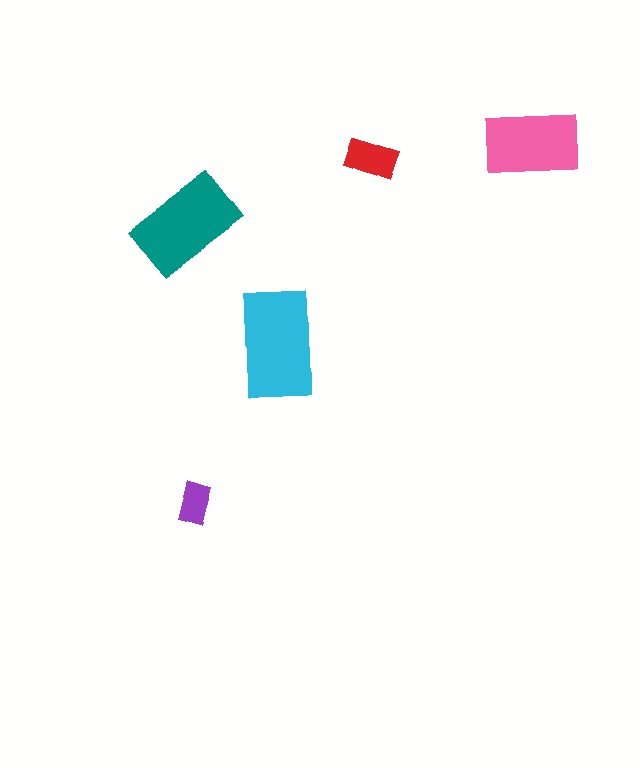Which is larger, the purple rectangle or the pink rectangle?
The pink one.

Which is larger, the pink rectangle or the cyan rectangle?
The cyan one.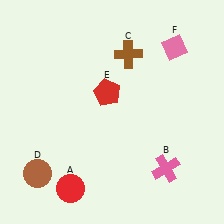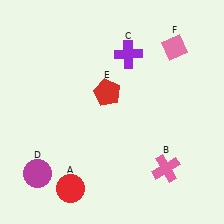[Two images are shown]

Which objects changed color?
C changed from brown to purple. D changed from brown to magenta.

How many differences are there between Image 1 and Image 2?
There are 2 differences between the two images.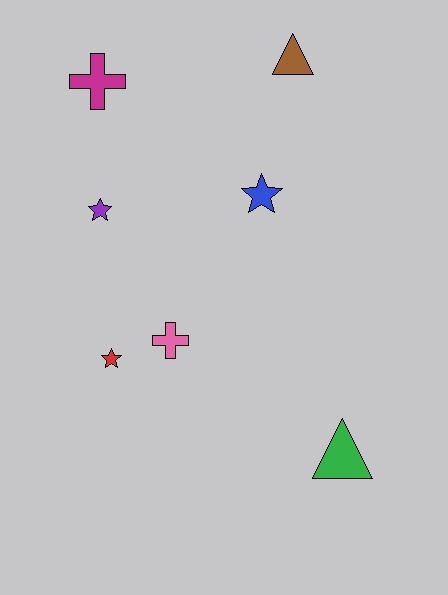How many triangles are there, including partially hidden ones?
There are 2 triangles.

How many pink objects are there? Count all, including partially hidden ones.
There is 1 pink object.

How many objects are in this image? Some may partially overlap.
There are 7 objects.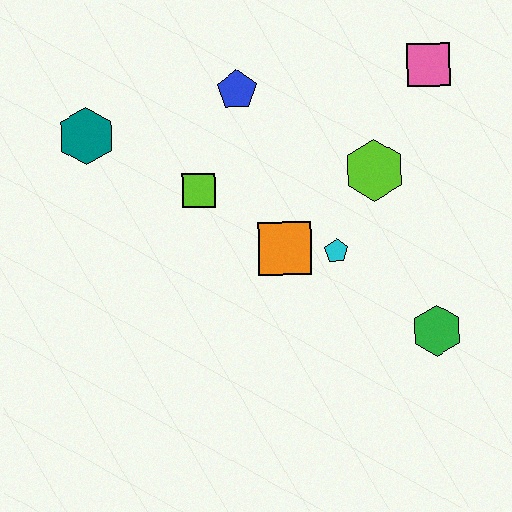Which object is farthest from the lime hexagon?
The teal hexagon is farthest from the lime hexagon.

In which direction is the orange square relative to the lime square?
The orange square is to the right of the lime square.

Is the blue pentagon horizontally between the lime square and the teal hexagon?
No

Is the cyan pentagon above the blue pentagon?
No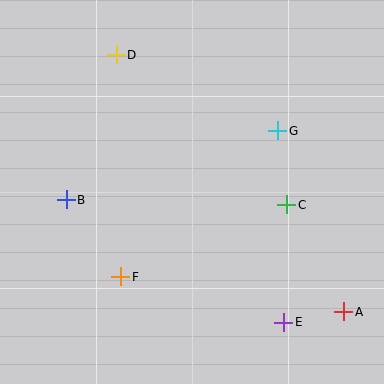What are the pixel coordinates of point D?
Point D is at (116, 55).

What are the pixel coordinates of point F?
Point F is at (121, 277).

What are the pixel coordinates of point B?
Point B is at (66, 200).